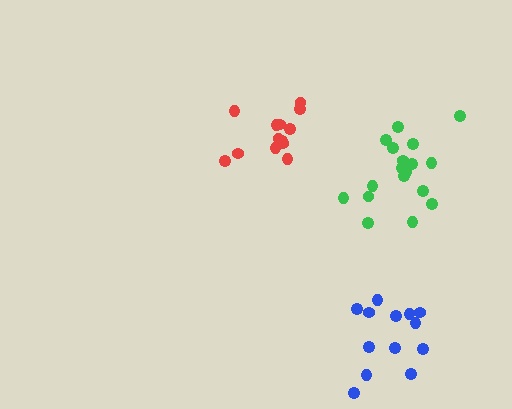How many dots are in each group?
Group 1: 13 dots, Group 2: 18 dots, Group 3: 13 dots (44 total).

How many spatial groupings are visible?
There are 3 spatial groupings.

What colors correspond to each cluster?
The clusters are colored: red, green, blue.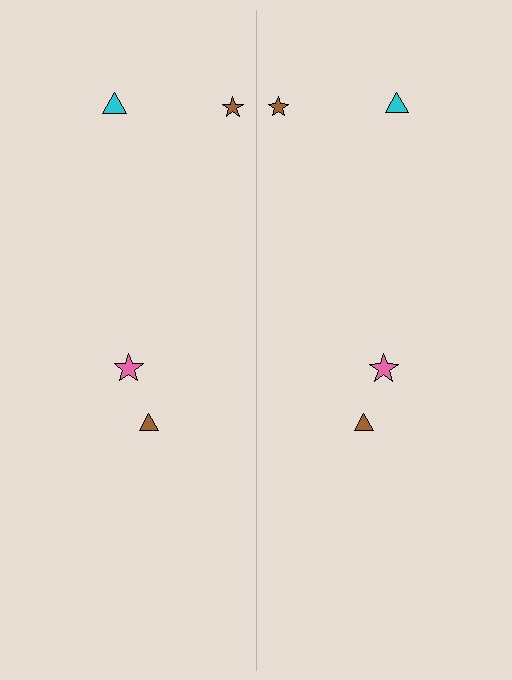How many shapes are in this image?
There are 8 shapes in this image.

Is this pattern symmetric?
Yes, this pattern has bilateral (reflection) symmetry.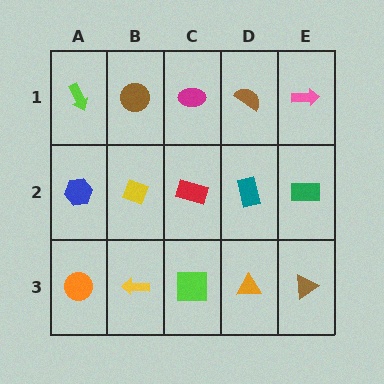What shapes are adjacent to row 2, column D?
A brown semicircle (row 1, column D), an orange triangle (row 3, column D), a red rectangle (row 2, column C), a green rectangle (row 2, column E).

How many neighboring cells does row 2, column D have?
4.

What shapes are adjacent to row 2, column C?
A magenta ellipse (row 1, column C), a lime square (row 3, column C), a yellow diamond (row 2, column B), a teal rectangle (row 2, column D).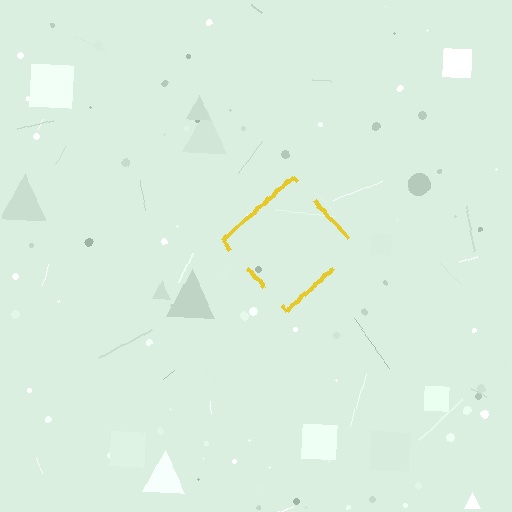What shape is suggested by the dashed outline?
The dashed outline suggests a diamond.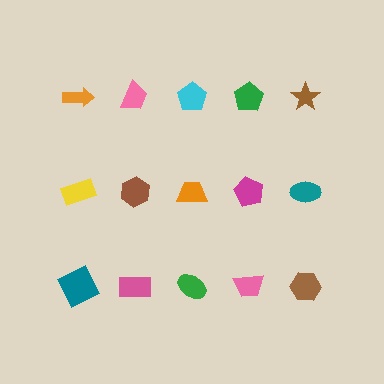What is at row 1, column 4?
A green pentagon.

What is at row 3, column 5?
A brown hexagon.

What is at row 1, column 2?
A pink trapezoid.